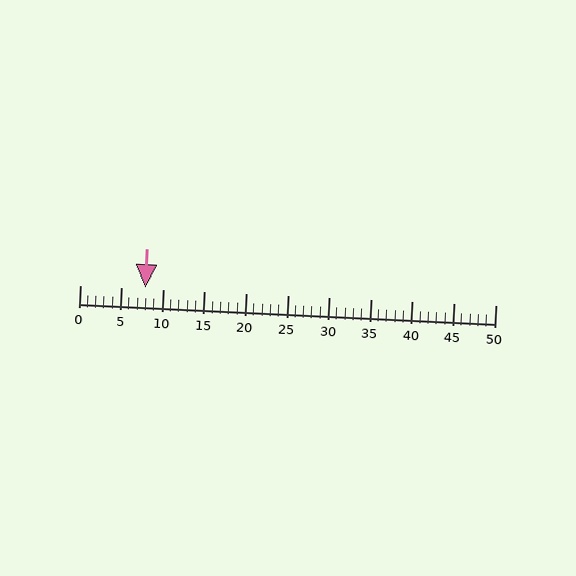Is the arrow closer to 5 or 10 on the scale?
The arrow is closer to 10.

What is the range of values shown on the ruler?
The ruler shows values from 0 to 50.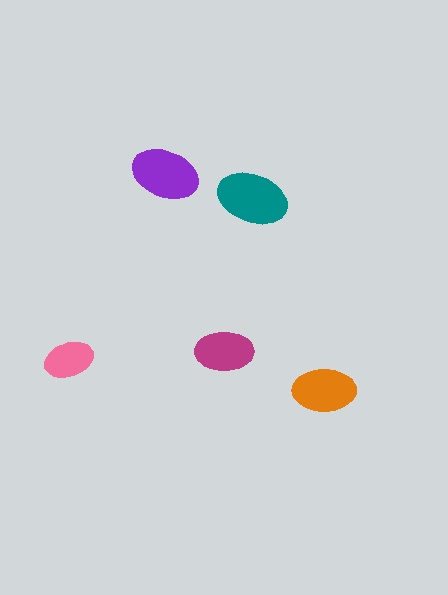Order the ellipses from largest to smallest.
the teal one, the purple one, the orange one, the magenta one, the pink one.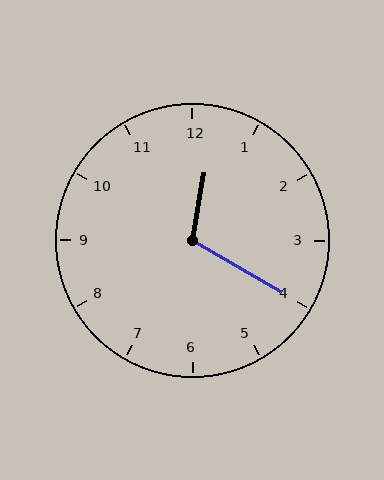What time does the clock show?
12:20.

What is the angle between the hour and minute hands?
Approximately 110 degrees.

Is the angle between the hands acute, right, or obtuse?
It is obtuse.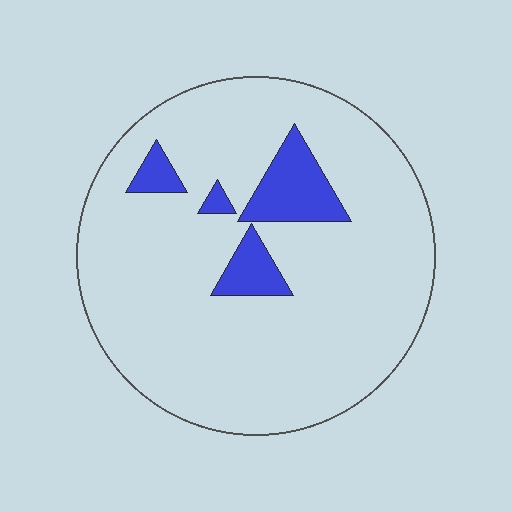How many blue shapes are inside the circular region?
4.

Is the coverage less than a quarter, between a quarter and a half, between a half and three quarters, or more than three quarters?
Less than a quarter.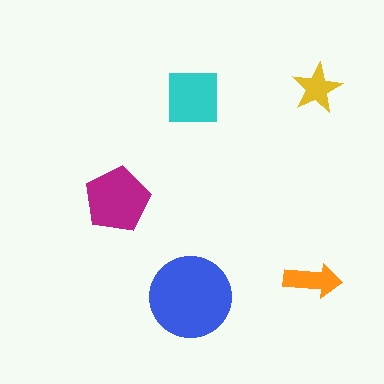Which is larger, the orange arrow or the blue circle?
The blue circle.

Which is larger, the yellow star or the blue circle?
The blue circle.